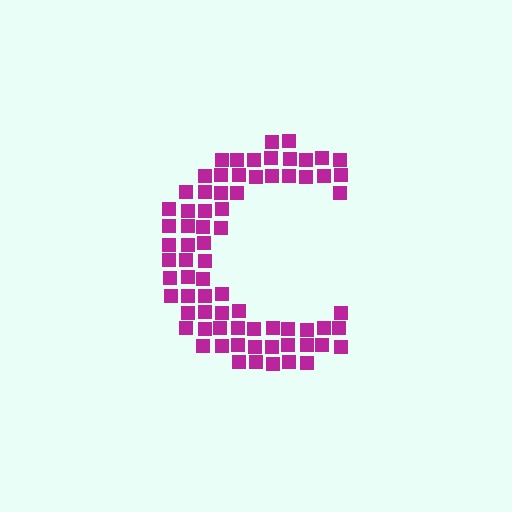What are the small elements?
The small elements are squares.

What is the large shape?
The large shape is the letter C.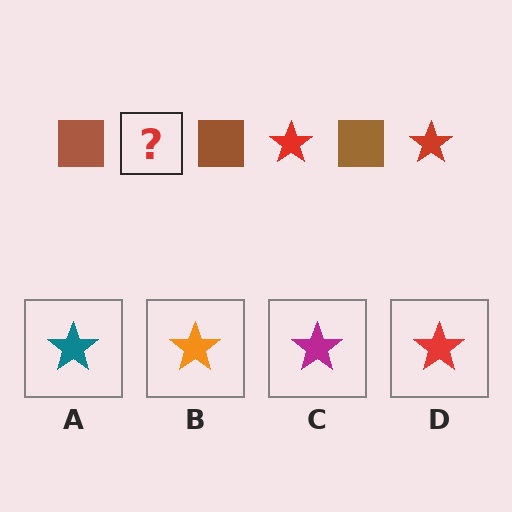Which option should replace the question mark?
Option D.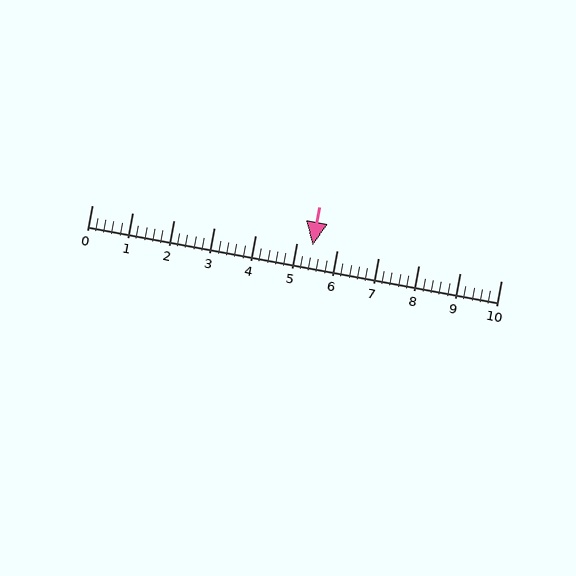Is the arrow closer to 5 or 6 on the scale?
The arrow is closer to 5.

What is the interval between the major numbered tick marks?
The major tick marks are spaced 1 units apart.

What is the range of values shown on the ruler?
The ruler shows values from 0 to 10.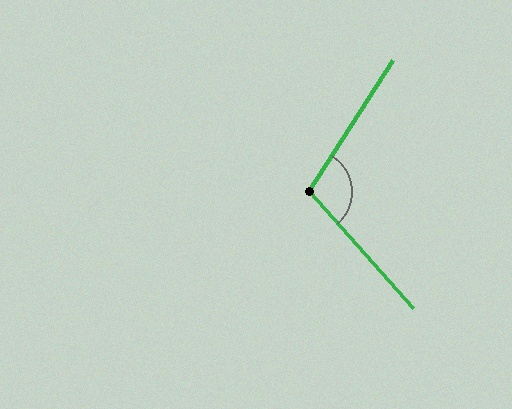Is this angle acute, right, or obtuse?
It is obtuse.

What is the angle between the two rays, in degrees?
Approximately 106 degrees.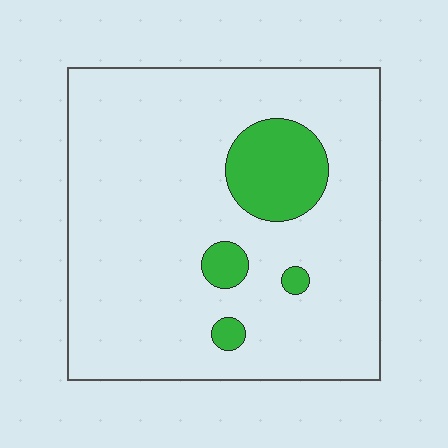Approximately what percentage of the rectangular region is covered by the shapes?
Approximately 10%.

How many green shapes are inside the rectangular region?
4.